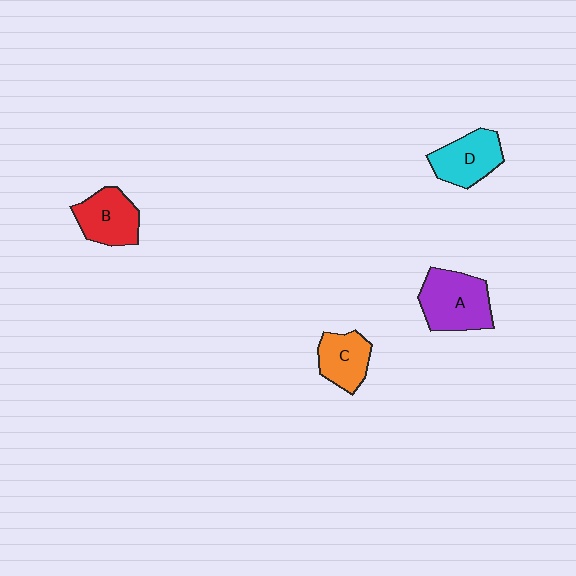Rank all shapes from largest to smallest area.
From largest to smallest: A (purple), B (red), D (cyan), C (orange).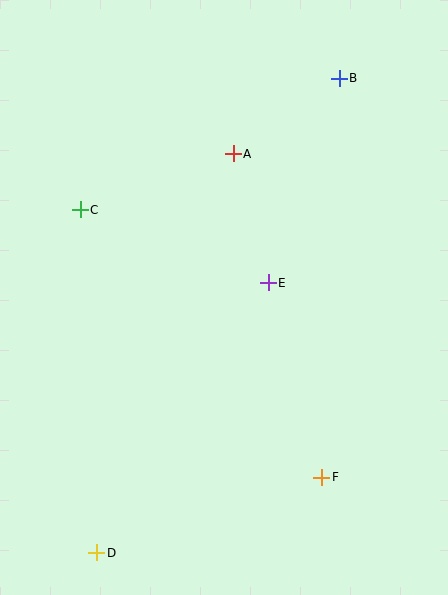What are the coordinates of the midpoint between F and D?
The midpoint between F and D is at (209, 515).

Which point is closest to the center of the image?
Point E at (268, 283) is closest to the center.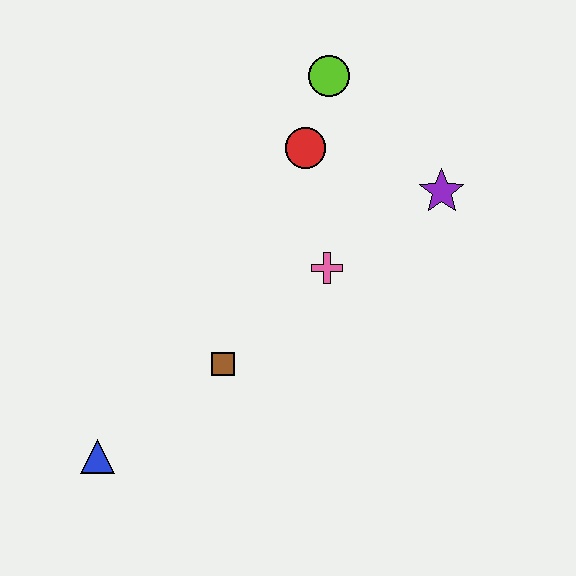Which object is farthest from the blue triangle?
The lime circle is farthest from the blue triangle.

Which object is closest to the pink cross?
The red circle is closest to the pink cross.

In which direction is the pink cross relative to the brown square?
The pink cross is to the right of the brown square.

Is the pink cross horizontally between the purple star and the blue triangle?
Yes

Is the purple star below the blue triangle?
No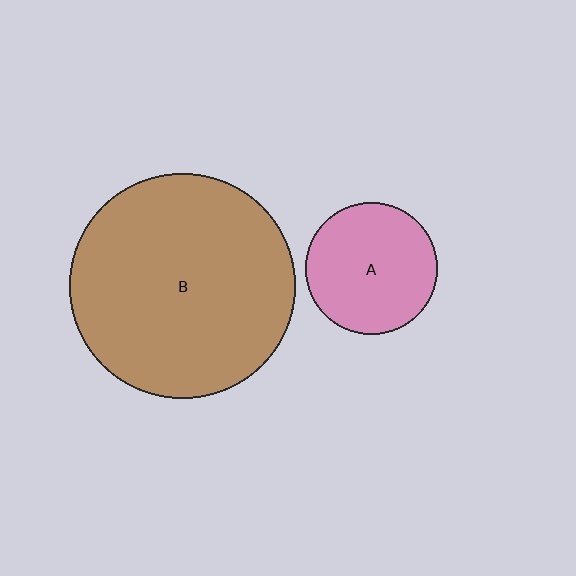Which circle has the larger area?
Circle B (brown).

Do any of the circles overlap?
No, none of the circles overlap.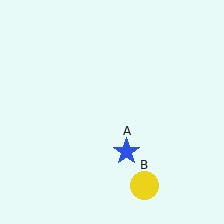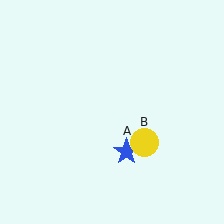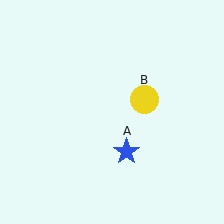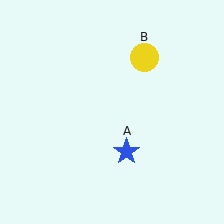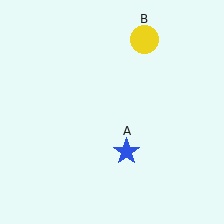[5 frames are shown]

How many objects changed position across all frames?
1 object changed position: yellow circle (object B).